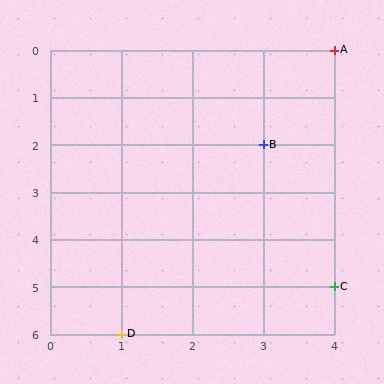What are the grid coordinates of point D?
Point D is at grid coordinates (1, 6).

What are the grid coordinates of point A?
Point A is at grid coordinates (4, 0).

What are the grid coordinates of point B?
Point B is at grid coordinates (3, 2).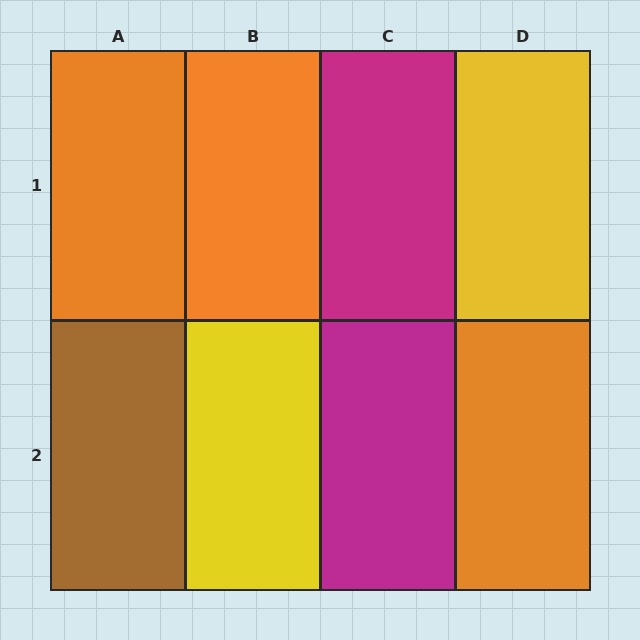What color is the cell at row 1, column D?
Yellow.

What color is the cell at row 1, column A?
Orange.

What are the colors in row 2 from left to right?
Brown, yellow, magenta, orange.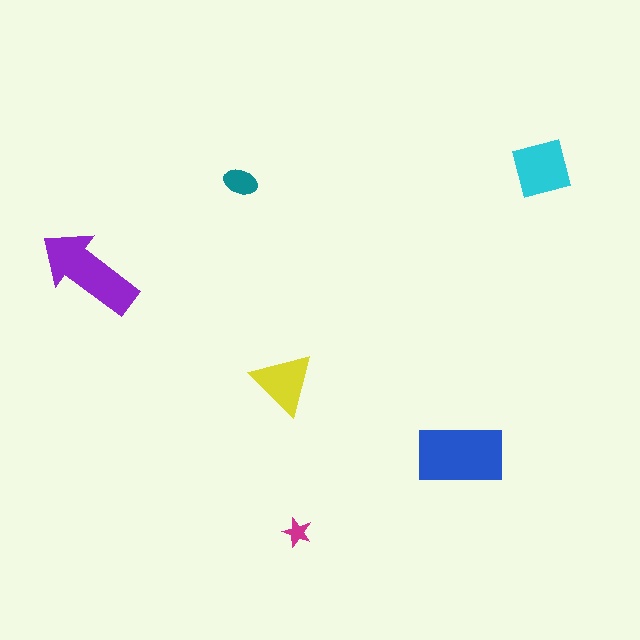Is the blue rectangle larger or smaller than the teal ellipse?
Larger.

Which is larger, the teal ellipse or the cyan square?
The cyan square.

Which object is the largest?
The blue rectangle.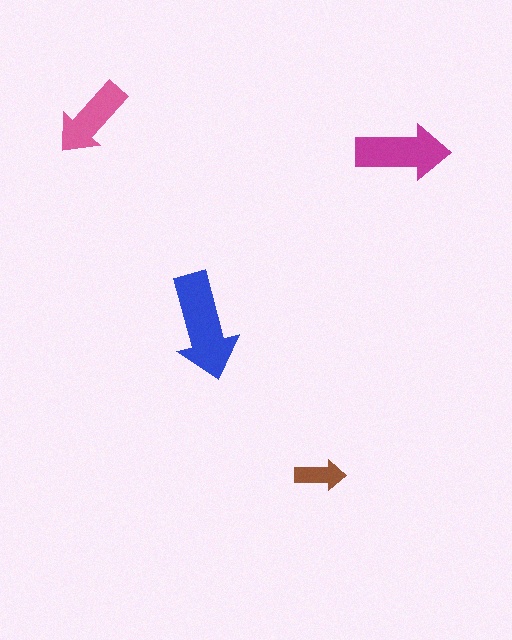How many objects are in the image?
There are 4 objects in the image.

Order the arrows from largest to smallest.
the blue one, the magenta one, the pink one, the brown one.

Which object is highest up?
The pink arrow is topmost.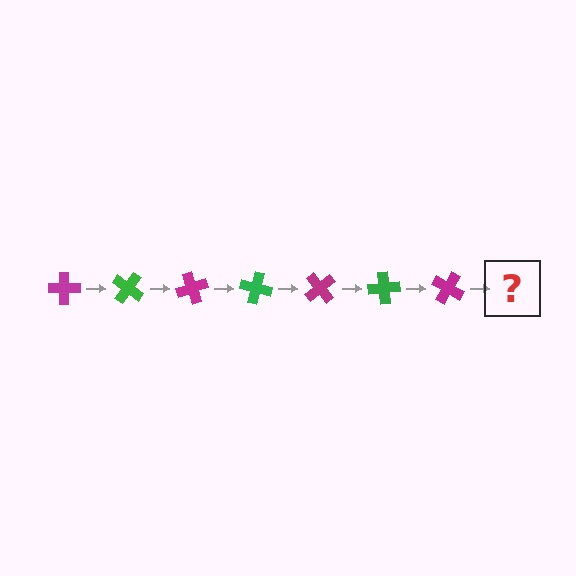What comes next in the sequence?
The next element should be a green cross, rotated 245 degrees from the start.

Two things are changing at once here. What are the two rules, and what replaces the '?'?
The two rules are that it rotates 35 degrees each step and the color cycles through magenta and green. The '?' should be a green cross, rotated 245 degrees from the start.